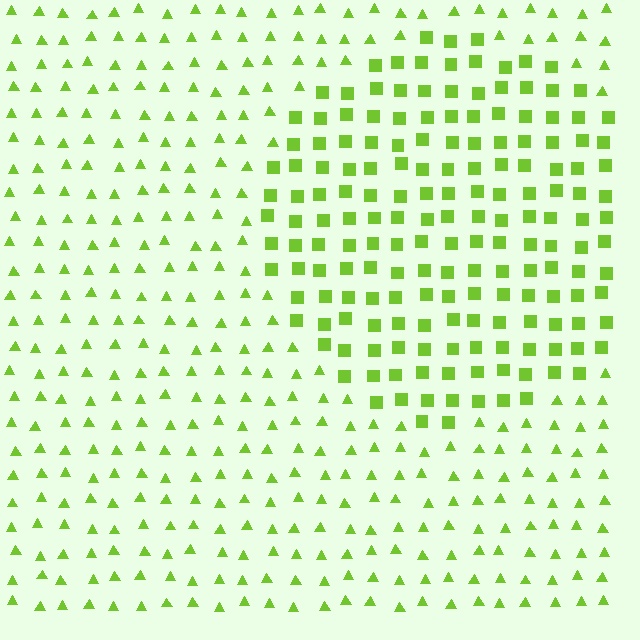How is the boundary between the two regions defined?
The boundary is defined by a change in element shape: squares inside vs. triangles outside. All elements share the same color and spacing.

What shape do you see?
I see a circle.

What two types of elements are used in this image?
The image uses squares inside the circle region and triangles outside it.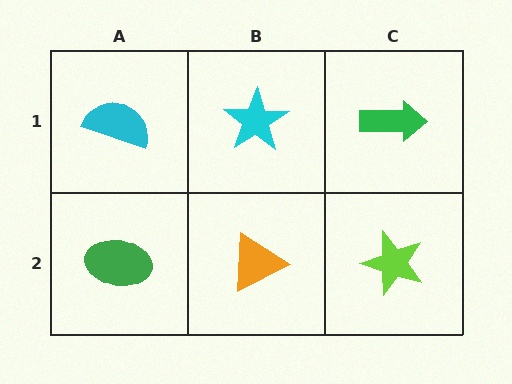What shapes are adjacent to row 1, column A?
A green ellipse (row 2, column A), a cyan star (row 1, column B).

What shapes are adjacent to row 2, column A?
A cyan semicircle (row 1, column A), an orange triangle (row 2, column B).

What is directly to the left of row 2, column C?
An orange triangle.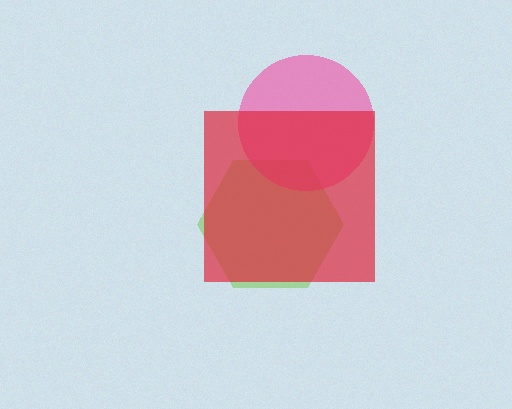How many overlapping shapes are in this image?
There are 3 overlapping shapes in the image.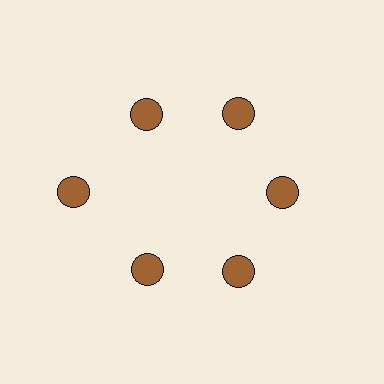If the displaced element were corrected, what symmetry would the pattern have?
It would have 6-fold rotational symmetry — the pattern would map onto itself every 60 degrees.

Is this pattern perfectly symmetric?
No. The 6 brown circles are arranged in a ring, but one element near the 9 o'clock position is pushed outward from the center, breaking the 6-fold rotational symmetry.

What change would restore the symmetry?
The symmetry would be restored by moving it inward, back onto the ring so that all 6 circles sit at equal angles and equal distance from the center.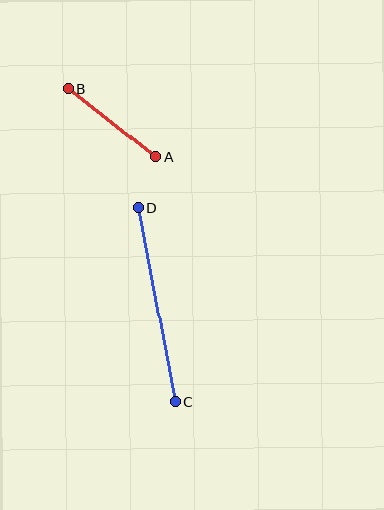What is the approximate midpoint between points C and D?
The midpoint is at approximately (157, 305) pixels.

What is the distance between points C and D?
The distance is approximately 197 pixels.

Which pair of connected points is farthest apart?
Points C and D are farthest apart.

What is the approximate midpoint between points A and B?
The midpoint is at approximately (112, 123) pixels.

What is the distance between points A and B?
The distance is approximately 111 pixels.